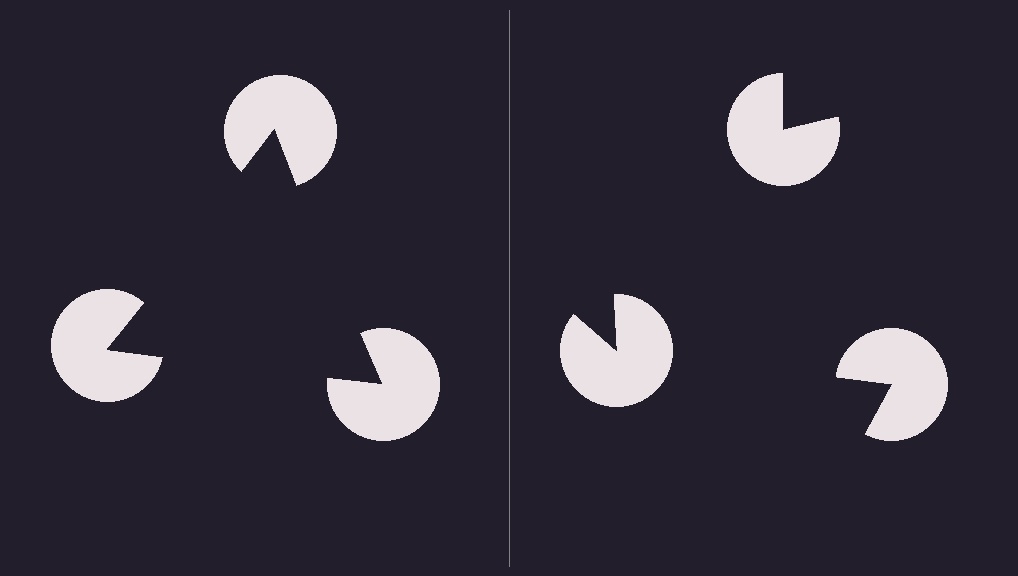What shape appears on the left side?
An illusory triangle.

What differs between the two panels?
The pac-man discs are positioned identically on both sides; only the wedge orientations differ. On the left they align to a triangle; on the right they are misaligned.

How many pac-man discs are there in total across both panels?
6 — 3 on each side.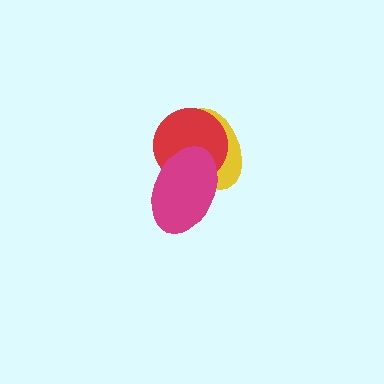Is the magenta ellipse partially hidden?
No, no other shape covers it.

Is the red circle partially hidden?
Yes, it is partially covered by another shape.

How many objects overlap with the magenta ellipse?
2 objects overlap with the magenta ellipse.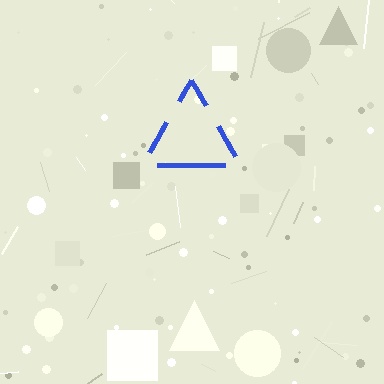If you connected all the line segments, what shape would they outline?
They would outline a triangle.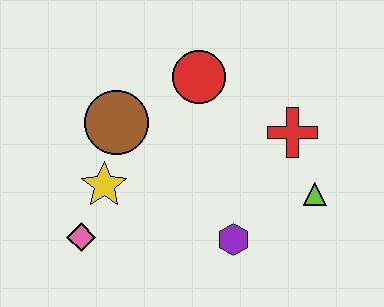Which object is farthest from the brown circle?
The lime triangle is farthest from the brown circle.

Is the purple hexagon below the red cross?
Yes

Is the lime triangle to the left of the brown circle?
No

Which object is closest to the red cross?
The lime triangle is closest to the red cross.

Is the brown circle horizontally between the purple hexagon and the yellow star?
Yes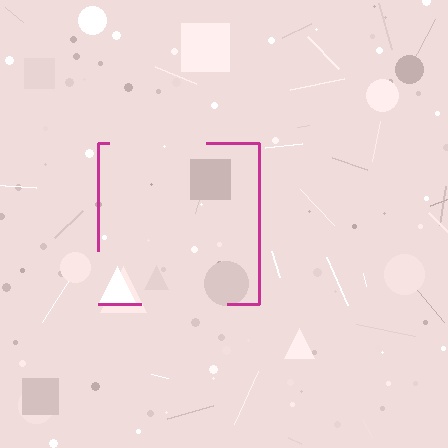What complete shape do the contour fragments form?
The contour fragments form a square.